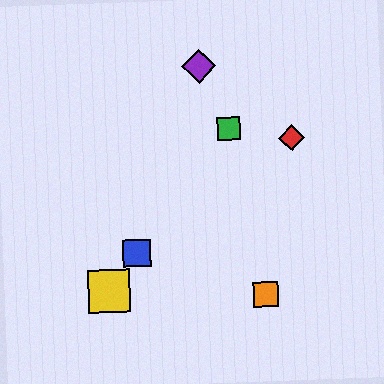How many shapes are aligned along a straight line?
3 shapes (the blue square, the green square, the yellow square) are aligned along a straight line.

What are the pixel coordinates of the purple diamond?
The purple diamond is at (199, 66).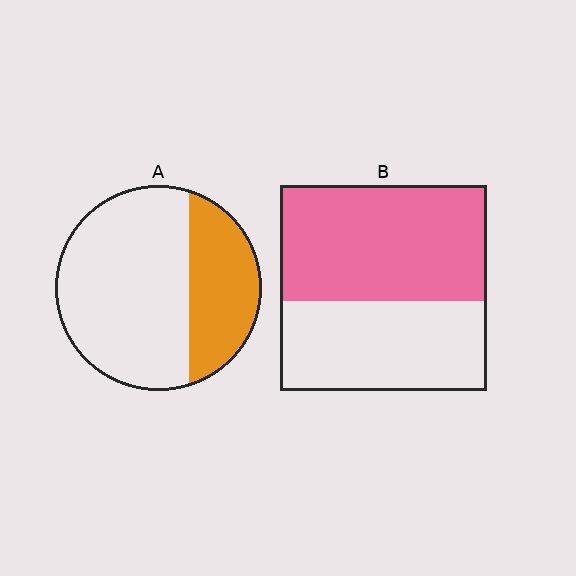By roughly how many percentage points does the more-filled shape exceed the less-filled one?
By roughly 25 percentage points (B over A).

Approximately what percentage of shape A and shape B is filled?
A is approximately 30% and B is approximately 55%.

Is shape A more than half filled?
No.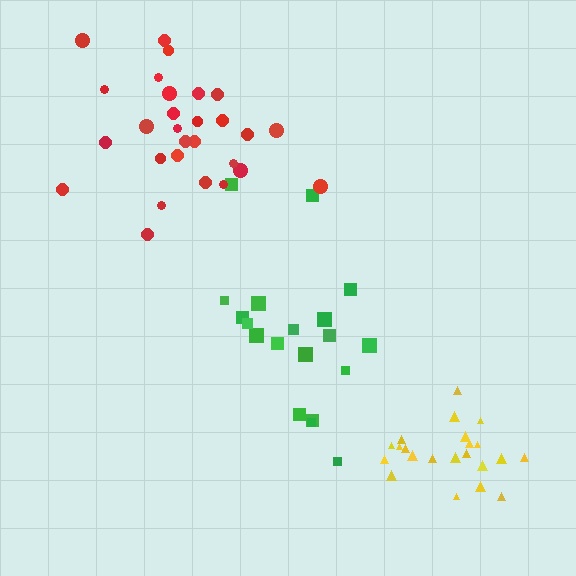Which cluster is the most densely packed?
Yellow.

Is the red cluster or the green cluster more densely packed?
Red.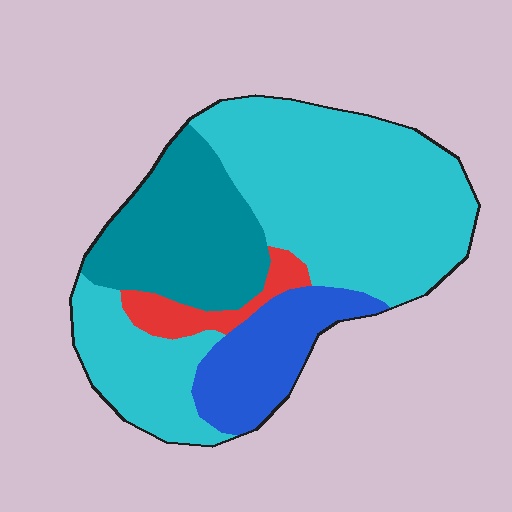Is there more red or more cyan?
Cyan.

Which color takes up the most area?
Cyan, at roughly 55%.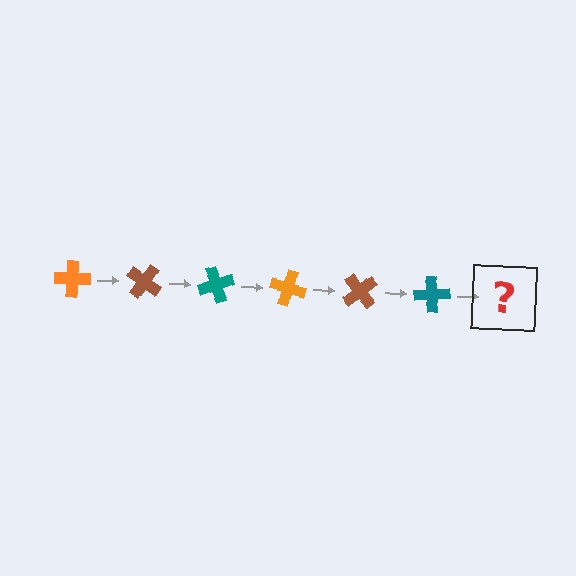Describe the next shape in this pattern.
It should be an orange cross, rotated 210 degrees from the start.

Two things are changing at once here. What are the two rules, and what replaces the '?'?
The two rules are that it rotates 35 degrees each step and the color cycles through orange, brown, and teal. The '?' should be an orange cross, rotated 210 degrees from the start.